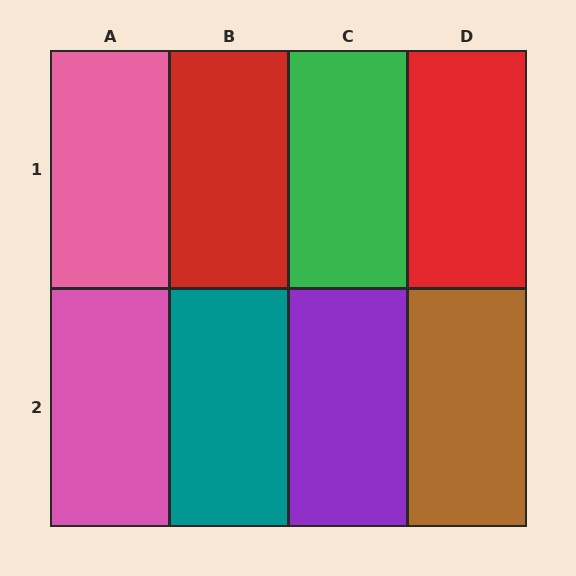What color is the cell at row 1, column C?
Green.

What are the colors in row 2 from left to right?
Pink, teal, purple, brown.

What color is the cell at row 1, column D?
Red.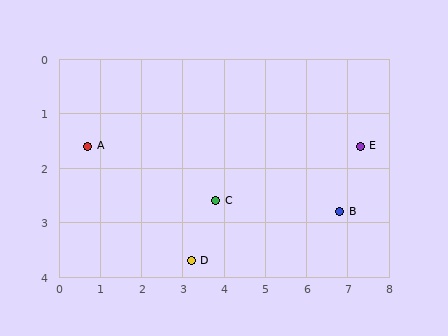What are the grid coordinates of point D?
Point D is at approximately (3.2, 3.7).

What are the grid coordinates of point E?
Point E is at approximately (7.3, 1.6).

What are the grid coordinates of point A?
Point A is at approximately (0.7, 1.6).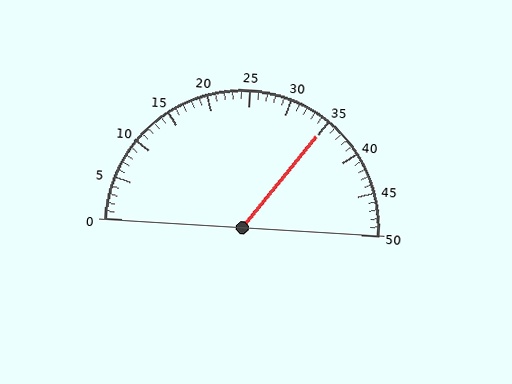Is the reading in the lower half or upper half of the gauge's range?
The reading is in the upper half of the range (0 to 50).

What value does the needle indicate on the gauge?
The needle indicates approximately 35.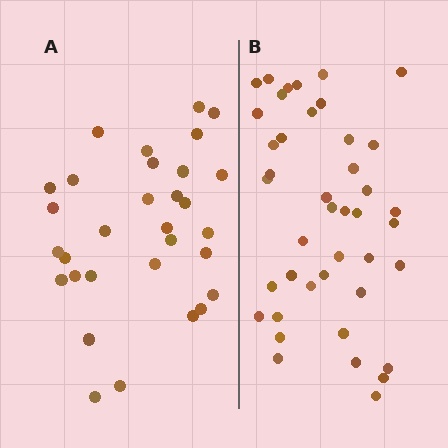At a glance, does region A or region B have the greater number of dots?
Region B (the right region) has more dots.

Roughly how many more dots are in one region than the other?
Region B has roughly 12 or so more dots than region A.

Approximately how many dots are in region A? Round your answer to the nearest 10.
About 30 dots. (The exact count is 31, which rounds to 30.)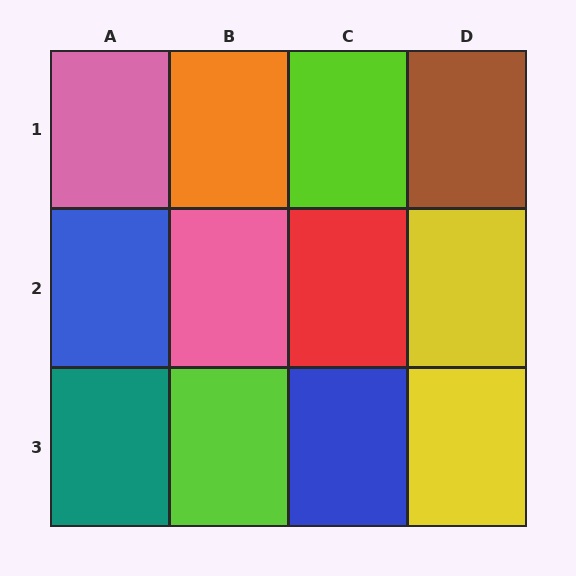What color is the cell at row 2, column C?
Red.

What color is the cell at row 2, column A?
Blue.